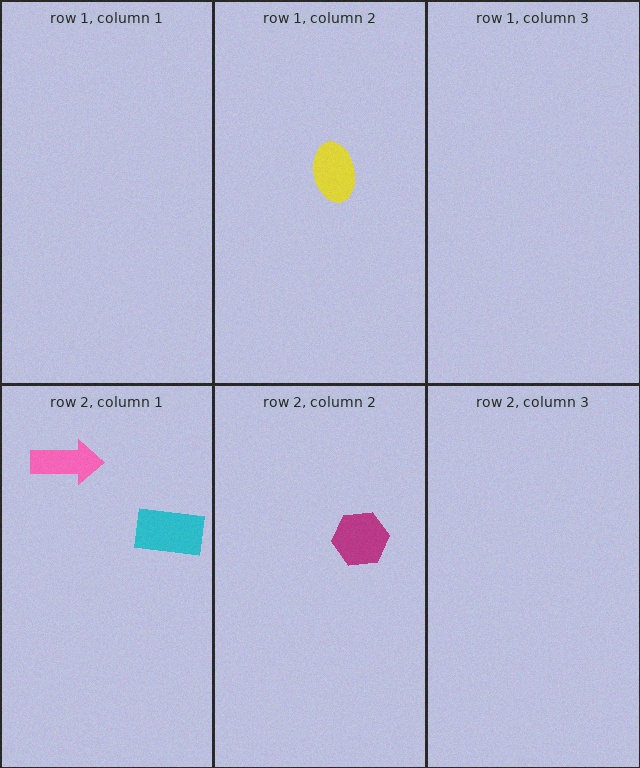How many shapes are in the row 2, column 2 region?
1.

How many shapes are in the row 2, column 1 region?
2.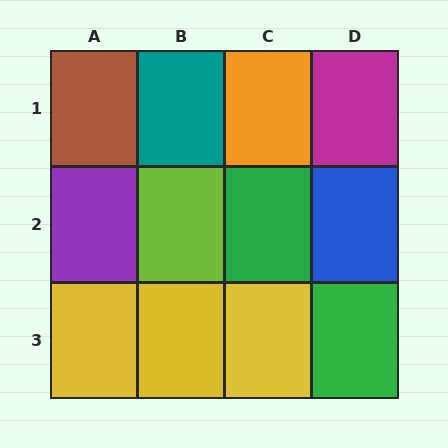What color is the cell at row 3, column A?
Yellow.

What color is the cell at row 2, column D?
Blue.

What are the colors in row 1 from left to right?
Brown, teal, orange, magenta.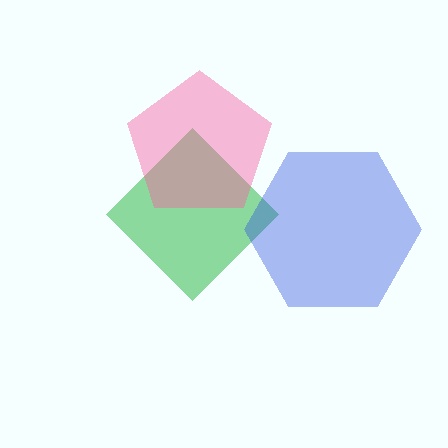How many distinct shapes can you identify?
There are 3 distinct shapes: a green diamond, a pink pentagon, a blue hexagon.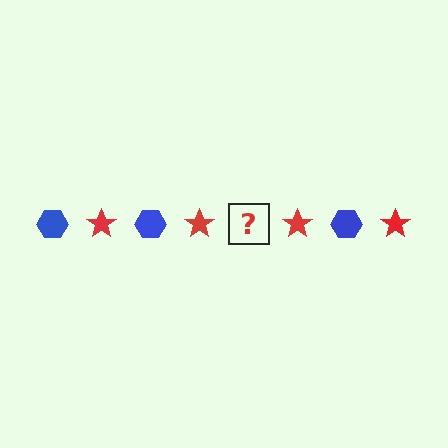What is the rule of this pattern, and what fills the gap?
The rule is that the pattern alternates between blue hexagon and red star. The gap should be filled with a blue hexagon.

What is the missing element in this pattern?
The missing element is a blue hexagon.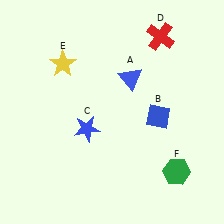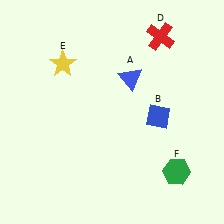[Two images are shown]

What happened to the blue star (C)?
The blue star (C) was removed in Image 2. It was in the bottom-left area of Image 1.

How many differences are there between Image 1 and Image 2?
There is 1 difference between the two images.